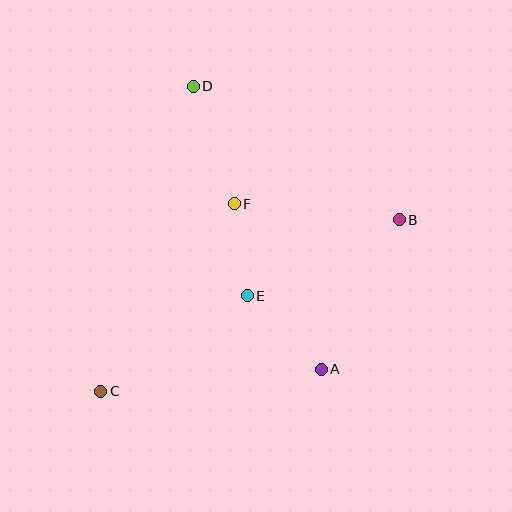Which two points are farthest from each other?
Points B and C are farthest from each other.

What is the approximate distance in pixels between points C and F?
The distance between C and F is approximately 230 pixels.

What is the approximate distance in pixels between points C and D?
The distance between C and D is approximately 318 pixels.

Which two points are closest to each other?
Points E and F are closest to each other.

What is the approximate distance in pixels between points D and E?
The distance between D and E is approximately 217 pixels.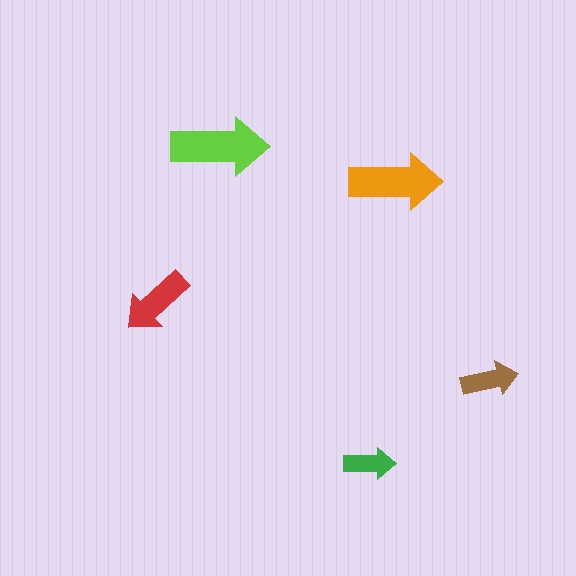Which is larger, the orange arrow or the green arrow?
The orange one.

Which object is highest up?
The lime arrow is topmost.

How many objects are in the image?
There are 5 objects in the image.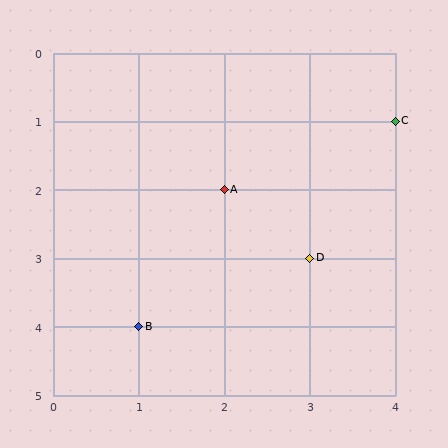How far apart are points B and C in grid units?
Points B and C are 3 columns and 3 rows apart (about 4.2 grid units diagonally).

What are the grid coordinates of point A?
Point A is at grid coordinates (2, 2).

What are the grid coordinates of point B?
Point B is at grid coordinates (1, 4).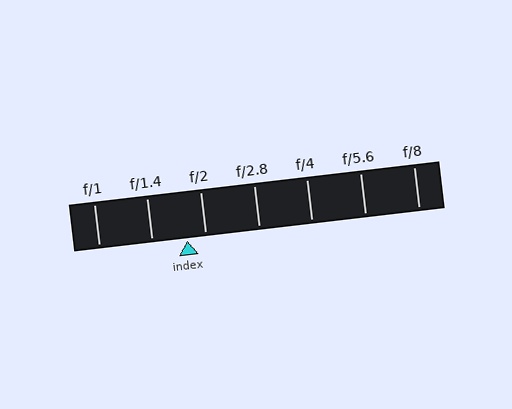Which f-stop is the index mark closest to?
The index mark is closest to f/2.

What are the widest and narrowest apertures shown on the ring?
The widest aperture shown is f/1 and the narrowest is f/8.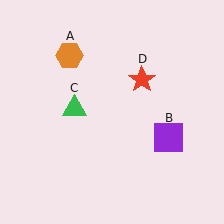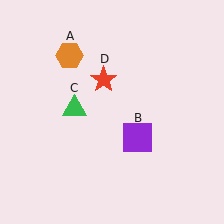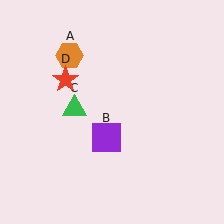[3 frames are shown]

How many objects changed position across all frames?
2 objects changed position: purple square (object B), red star (object D).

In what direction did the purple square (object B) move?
The purple square (object B) moved left.